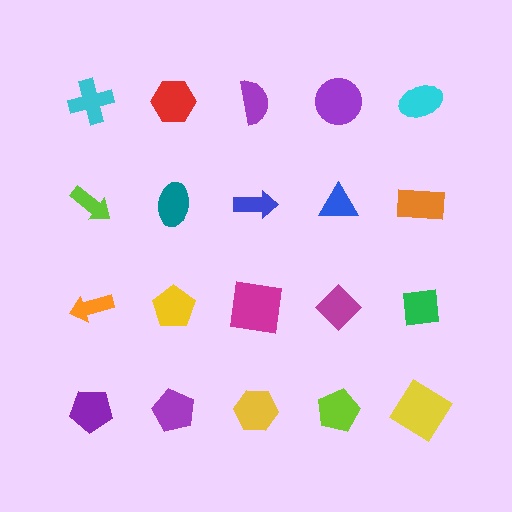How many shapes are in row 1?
5 shapes.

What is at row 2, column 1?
A lime arrow.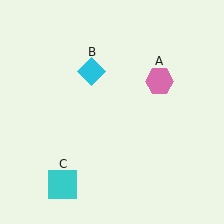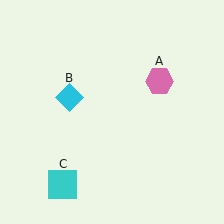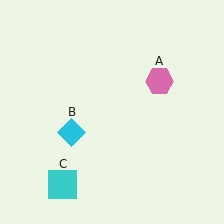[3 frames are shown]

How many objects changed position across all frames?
1 object changed position: cyan diamond (object B).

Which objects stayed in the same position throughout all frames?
Pink hexagon (object A) and cyan square (object C) remained stationary.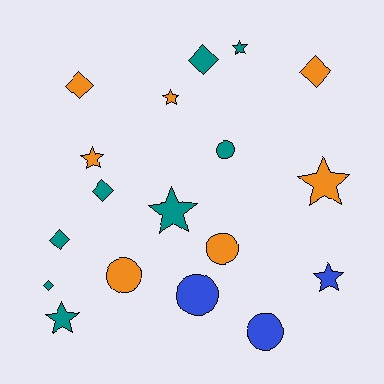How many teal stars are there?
There are 3 teal stars.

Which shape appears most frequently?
Star, with 7 objects.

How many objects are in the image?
There are 18 objects.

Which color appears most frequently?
Teal, with 8 objects.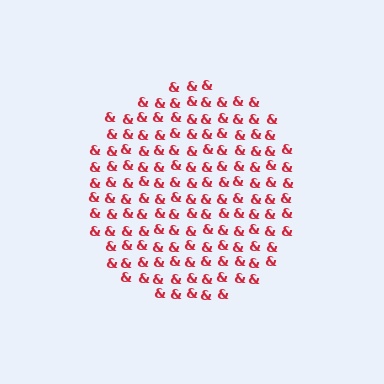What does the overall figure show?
The overall figure shows a circle.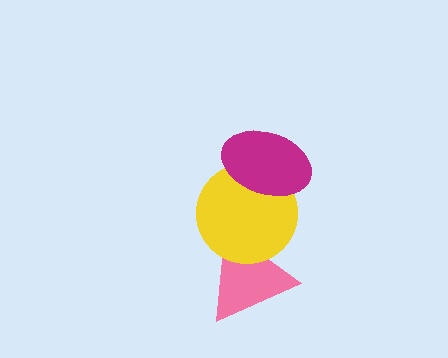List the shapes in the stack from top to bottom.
From top to bottom: the magenta ellipse, the yellow circle, the pink triangle.